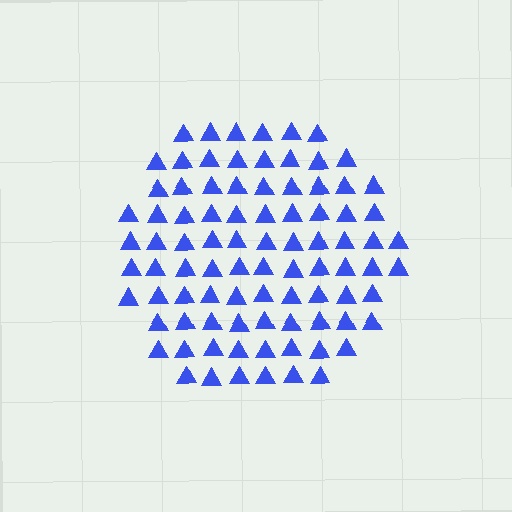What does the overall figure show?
The overall figure shows a hexagon.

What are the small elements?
The small elements are triangles.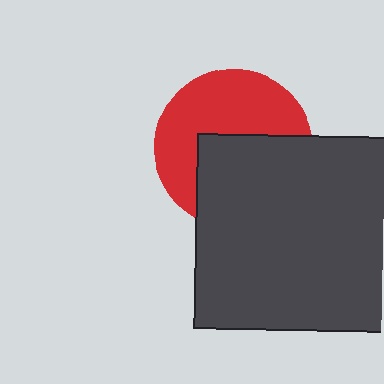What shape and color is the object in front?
The object in front is a dark gray rectangle.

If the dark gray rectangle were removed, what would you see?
You would see the complete red circle.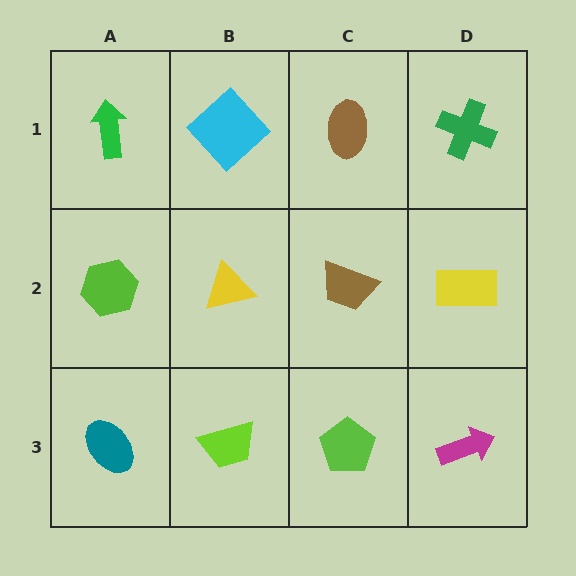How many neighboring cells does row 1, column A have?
2.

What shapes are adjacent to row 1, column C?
A brown trapezoid (row 2, column C), a cyan diamond (row 1, column B), a green cross (row 1, column D).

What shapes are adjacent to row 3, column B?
A yellow triangle (row 2, column B), a teal ellipse (row 3, column A), a lime pentagon (row 3, column C).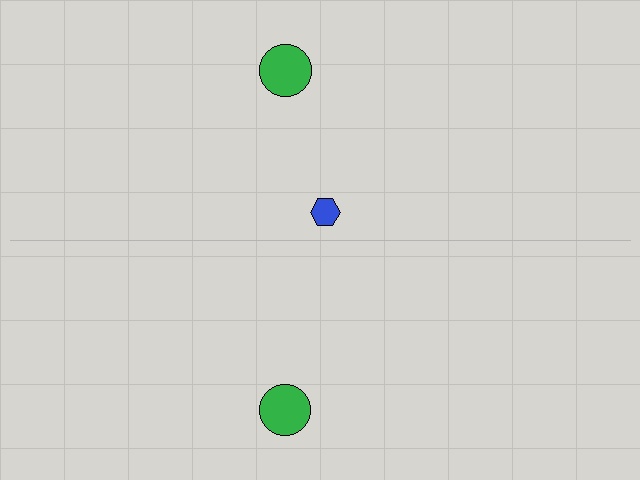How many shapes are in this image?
There are 3 shapes in this image.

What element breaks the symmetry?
A blue hexagon is missing from the bottom side.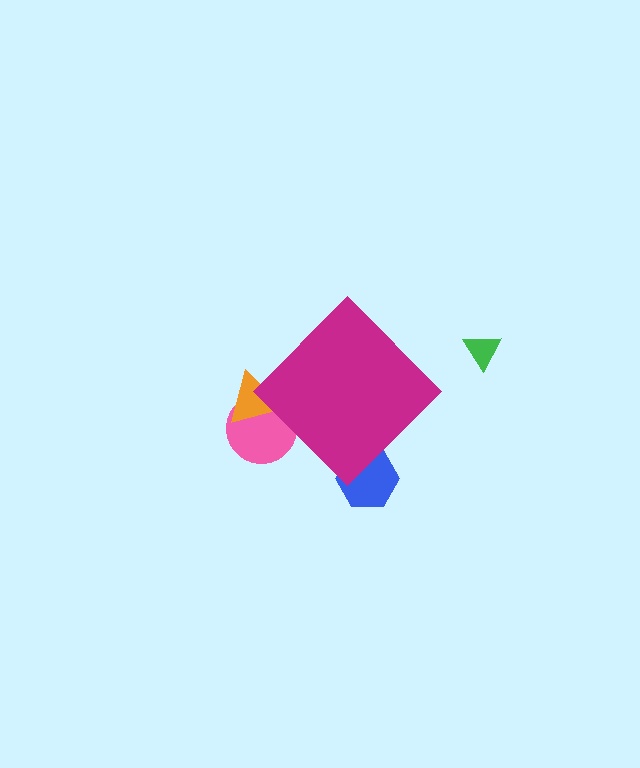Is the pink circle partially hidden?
Yes, the pink circle is partially hidden behind the magenta diamond.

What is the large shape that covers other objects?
A magenta diamond.